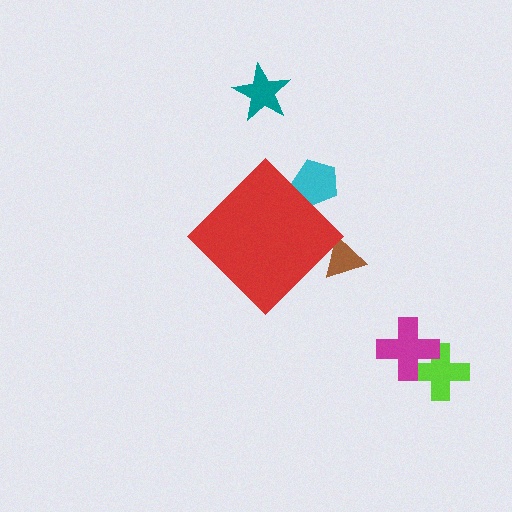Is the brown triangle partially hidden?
Yes, the brown triangle is partially hidden behind the red diamond.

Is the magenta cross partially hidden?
No, the magenta cross is fully visible.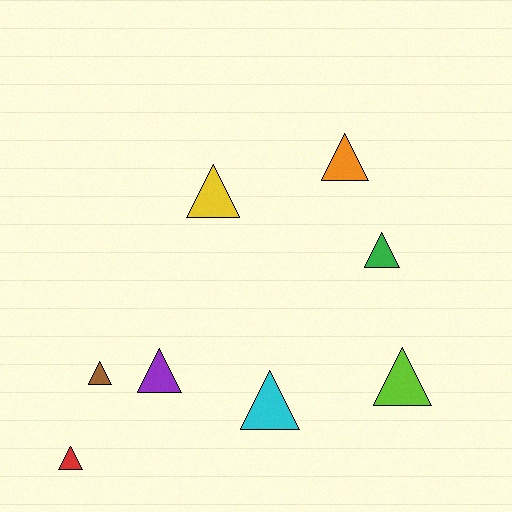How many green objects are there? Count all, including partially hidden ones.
There is 1 green object.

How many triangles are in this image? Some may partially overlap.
There are 8 triangles.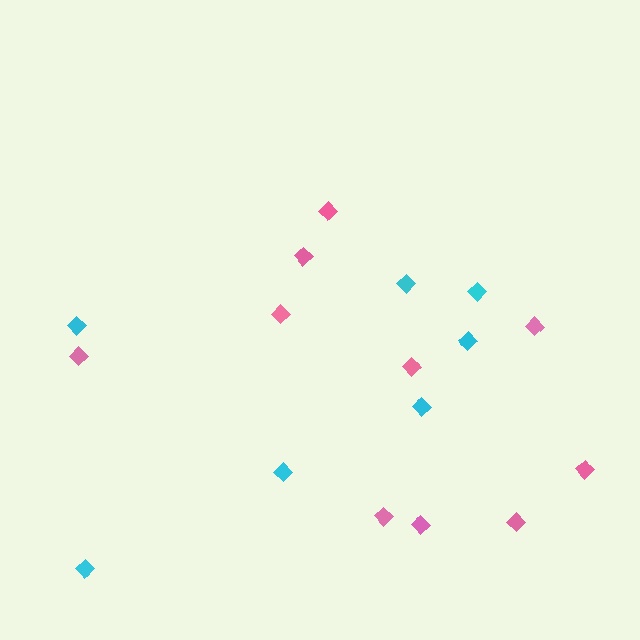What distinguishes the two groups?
There are 2 groups: one group of pink diamonds (10) and one group of cyan diamonds (7).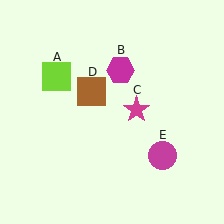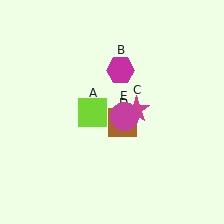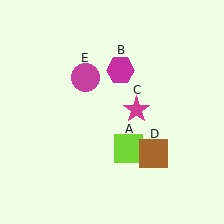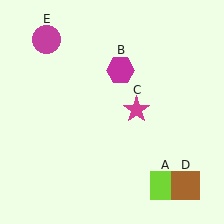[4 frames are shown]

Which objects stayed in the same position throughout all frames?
Magenta hexagon (object B) and magenta star (object C) remained stationary.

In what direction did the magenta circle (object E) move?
The magenta circle (object E) moved up and to the left.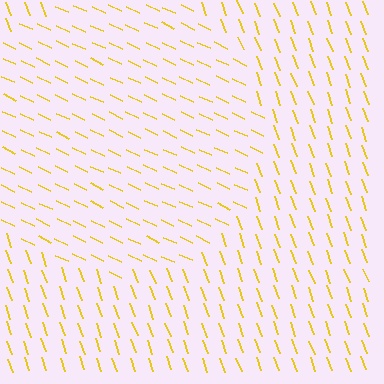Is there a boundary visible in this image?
Yes, there is a texture boundary formed by a change in line orientation.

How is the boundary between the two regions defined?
The boundary is defined purely by a change in line orientation (approximately 45 degrees difference). All lines are the same color and thickness.